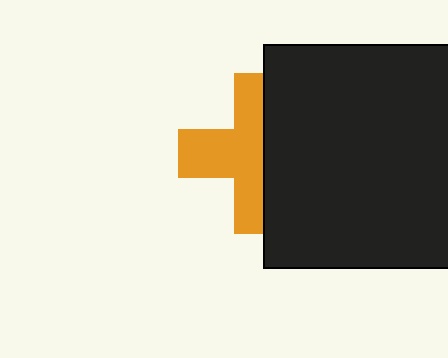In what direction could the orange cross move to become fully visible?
The orange cross could move left. That would shift it out from behind the black rectangle entirely.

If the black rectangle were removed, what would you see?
You would see the complete orange cross.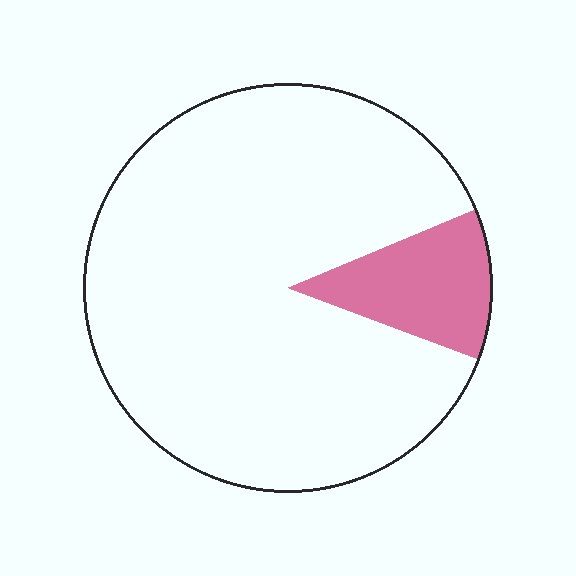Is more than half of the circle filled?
No.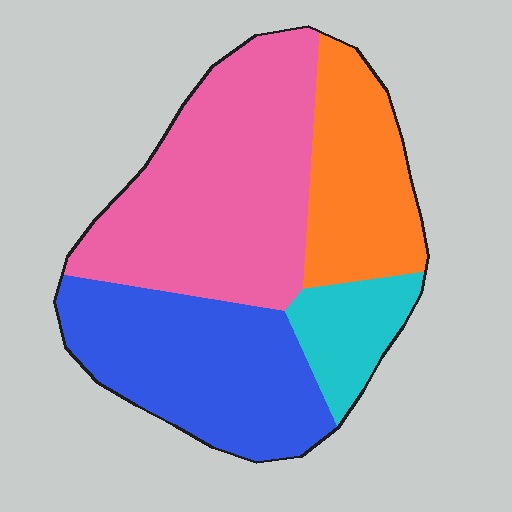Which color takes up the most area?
Pink, at roughly 40%.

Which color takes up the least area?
Cyan, at roughly 10%.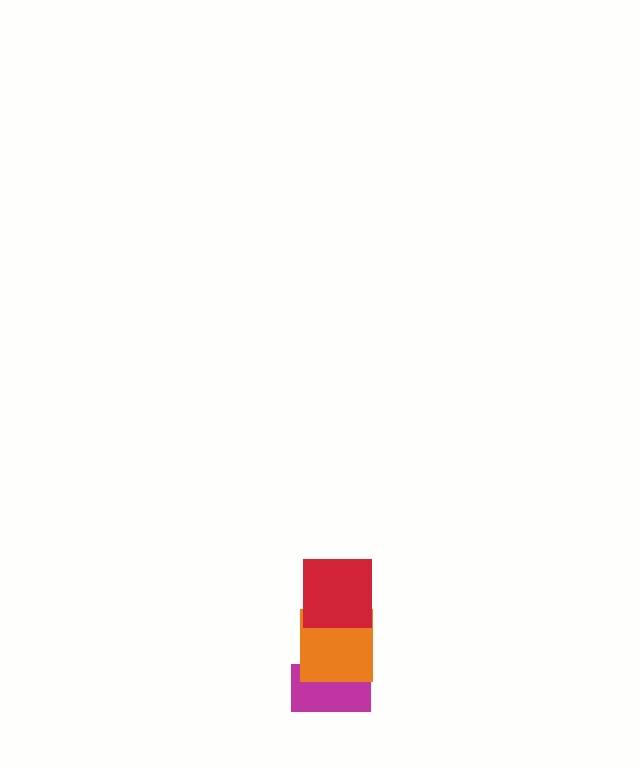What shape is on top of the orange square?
The red square is on top of the orange square.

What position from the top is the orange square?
The orange square is 2nd from the top.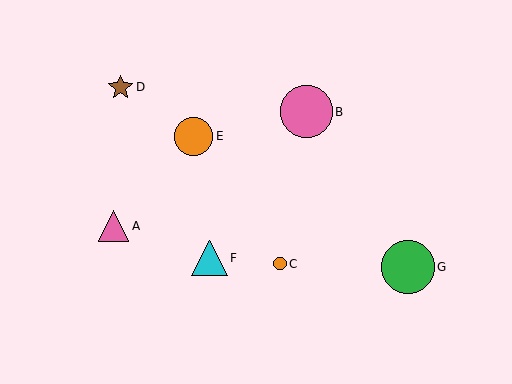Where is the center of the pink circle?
The center of the pink circle is at (306, 112).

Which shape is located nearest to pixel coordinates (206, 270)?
The cyan triangle (labeled F) at (210, 258) is nearest to that location.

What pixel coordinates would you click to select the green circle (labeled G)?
Click at (408, 267) to select the green circle G.